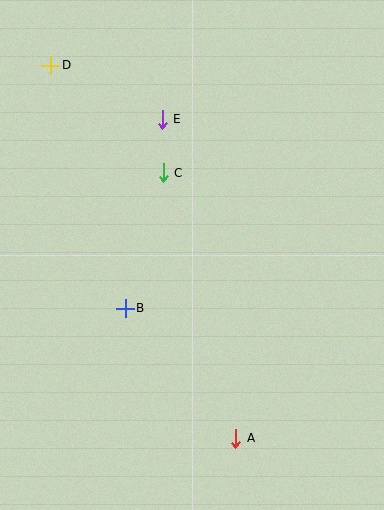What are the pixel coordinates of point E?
Point E is at (162, 119).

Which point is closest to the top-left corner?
Point D is closest to the top-left corner.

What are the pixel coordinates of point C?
Point C is at (163, 173).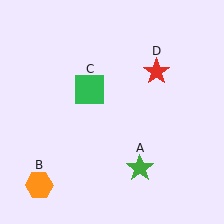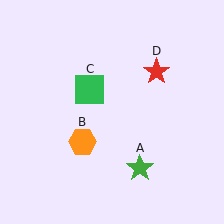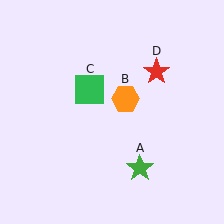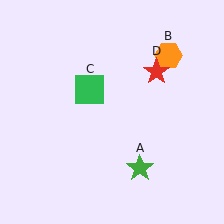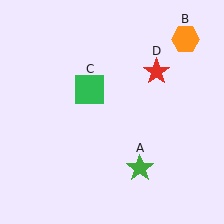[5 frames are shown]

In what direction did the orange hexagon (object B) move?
The orange hexagon (object B) moved up and to the right.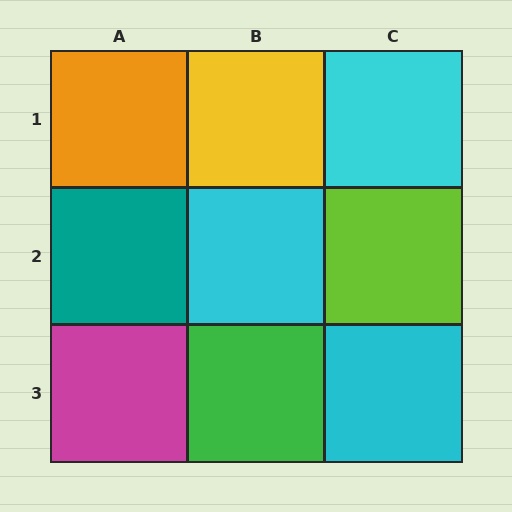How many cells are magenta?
1 cell is magenta.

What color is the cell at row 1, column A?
Orange.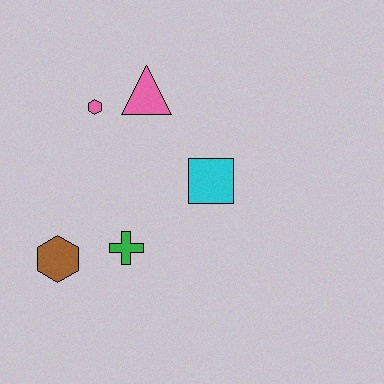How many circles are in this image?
There are no circles.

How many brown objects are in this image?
There is 1 brown object.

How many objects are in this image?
There are 5 objects.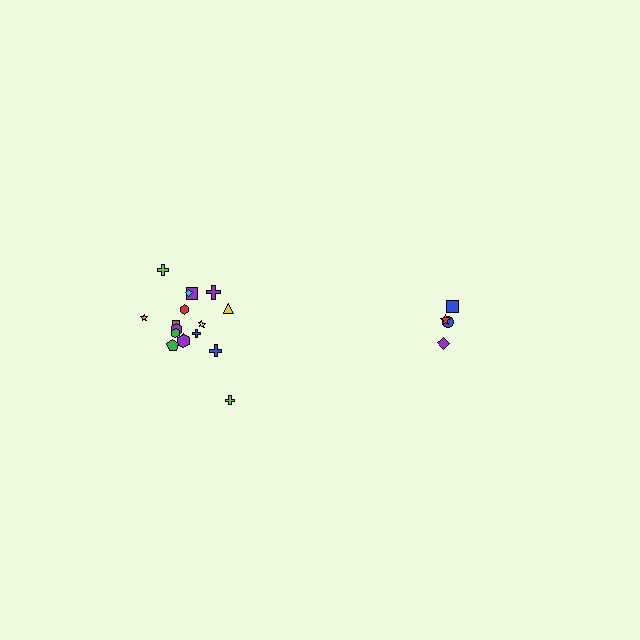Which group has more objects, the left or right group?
The left group.